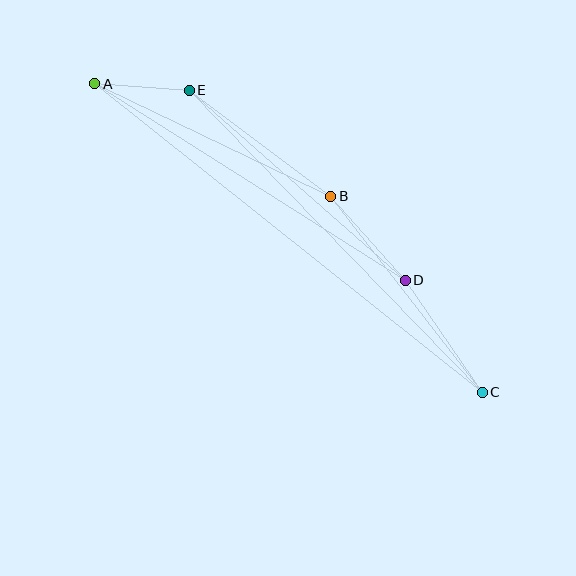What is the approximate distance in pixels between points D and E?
The distance between D and E is approximately 288 pixels.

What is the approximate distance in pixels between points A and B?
The distance between A and B is approximately 261 pixels.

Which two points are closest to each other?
Points A and E are closest to each other.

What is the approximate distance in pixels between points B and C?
The distance between B and C is approximately 248 pixels.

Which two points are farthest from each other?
Points A and C are farthest from each other.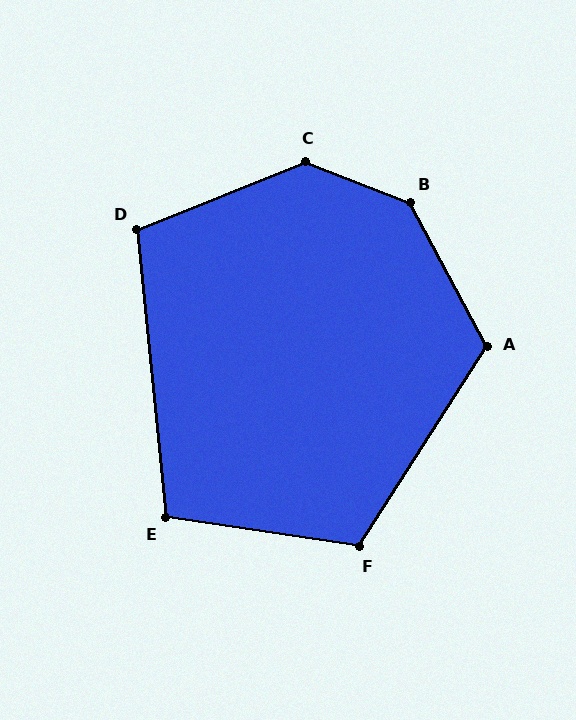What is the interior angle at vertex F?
Approximately 114 degrees (obtuse).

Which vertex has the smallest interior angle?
E, at approximately 104 degrees.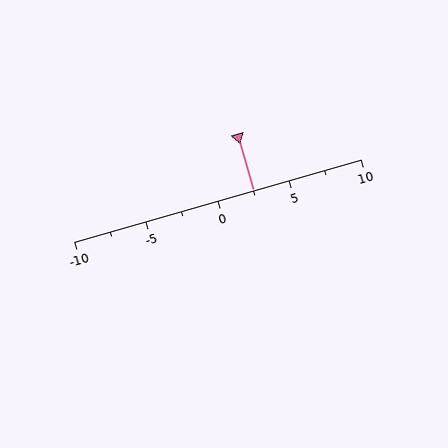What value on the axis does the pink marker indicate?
The marker indicates approximately 2.5.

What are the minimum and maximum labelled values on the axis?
The axis runs from -10 to 10.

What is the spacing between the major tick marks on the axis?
The major ticks are spaced 5 apart.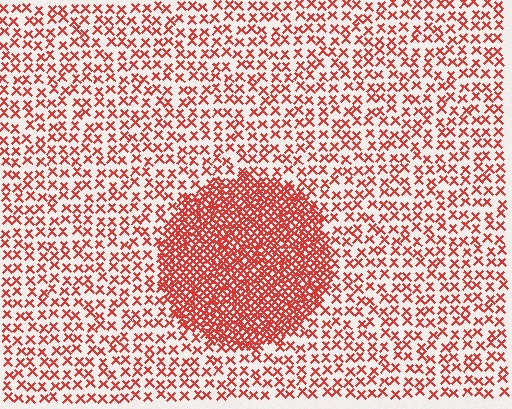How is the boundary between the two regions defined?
The boundary is defined by a change in element density (approximately 3.0x ratio). All elements are the same color, size, and shape.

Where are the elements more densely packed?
The elements are more densely packed inside the circle boundary.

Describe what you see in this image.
The image contains small red elements arranged at two different densities. A circle-shaped region is visible where the elements are more densely packed than the surrounding area.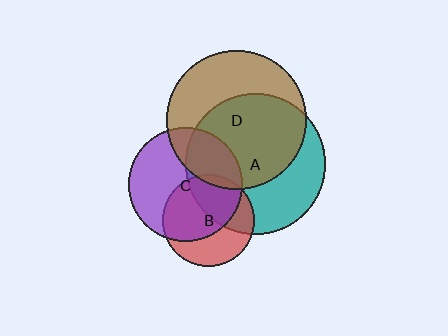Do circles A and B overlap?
Yes.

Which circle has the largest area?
Circle A (teal).